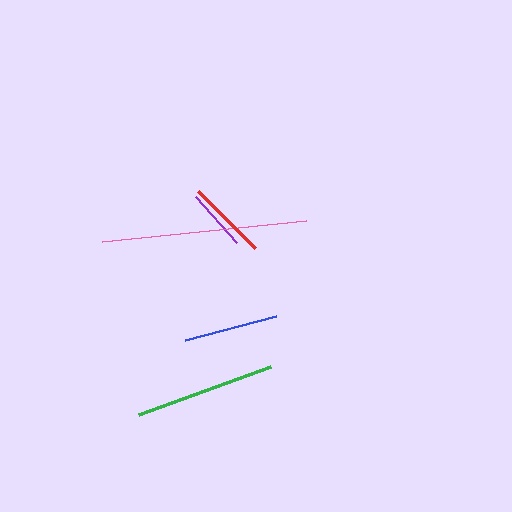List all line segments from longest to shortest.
From longest to shortest: pink, green, blue, red, purple.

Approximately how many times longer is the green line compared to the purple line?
The green line is approximately 2.3 times the length of the purple line.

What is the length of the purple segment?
The purple segment is approximately 62 pixels long.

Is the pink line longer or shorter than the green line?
The pink line is longer than the green line.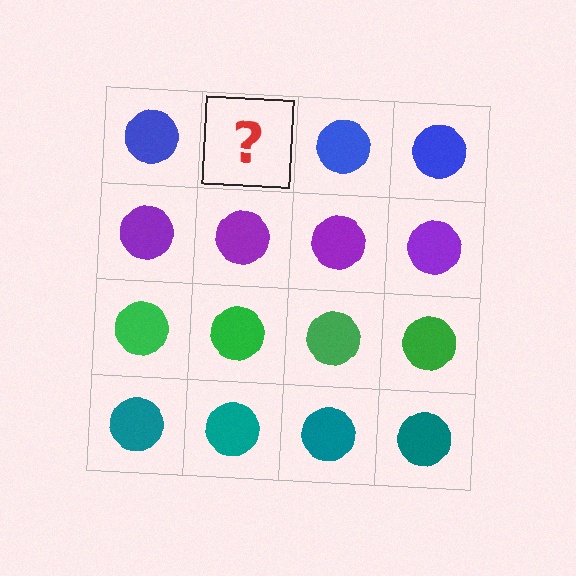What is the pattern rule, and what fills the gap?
The rule is that each row has a consistent color. The gap should be filled with a blue circle.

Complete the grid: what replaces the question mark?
The question mark should be replaced with a blue circle.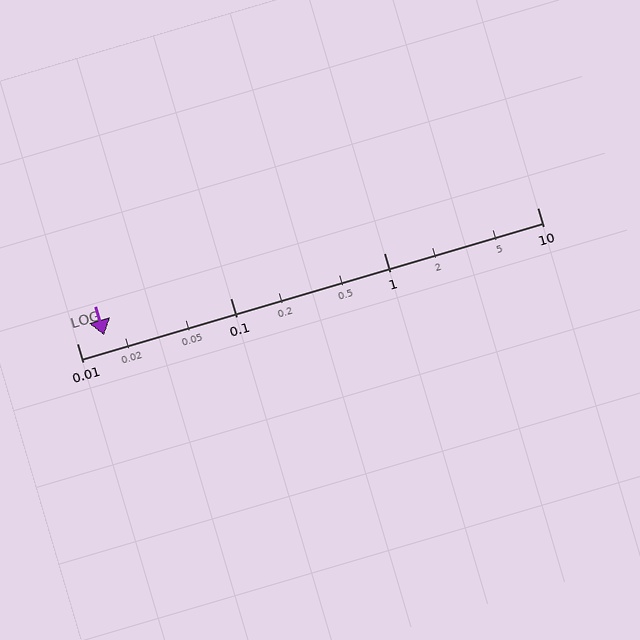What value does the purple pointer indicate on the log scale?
The pointer indicates approximately 0.015.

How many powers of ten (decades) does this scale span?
The scale spans 3 decades, from 0.01 to 10.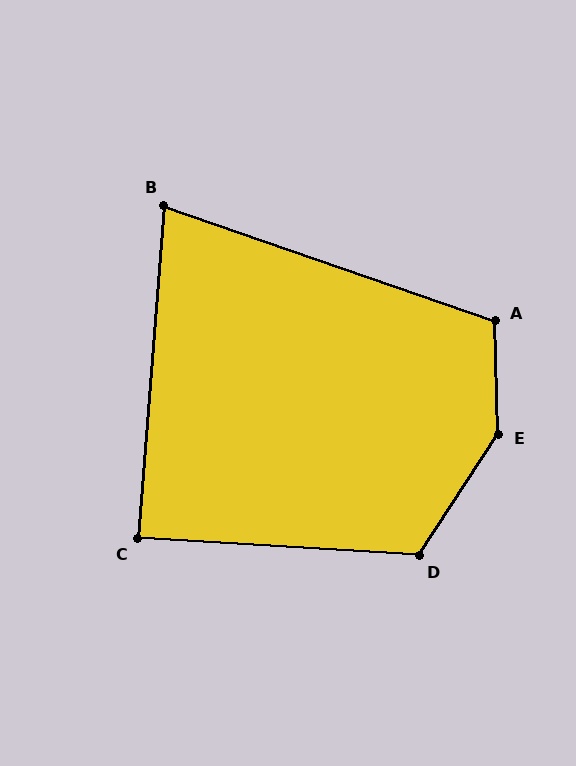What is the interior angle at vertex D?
Approximately 120 degrees (obtuse).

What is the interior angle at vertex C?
Approximately 89 degrees (approximately right).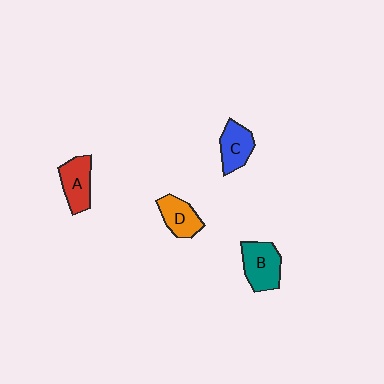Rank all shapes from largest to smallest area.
From largest to smallest: B (teal), A (red), C (blue), D (orange).